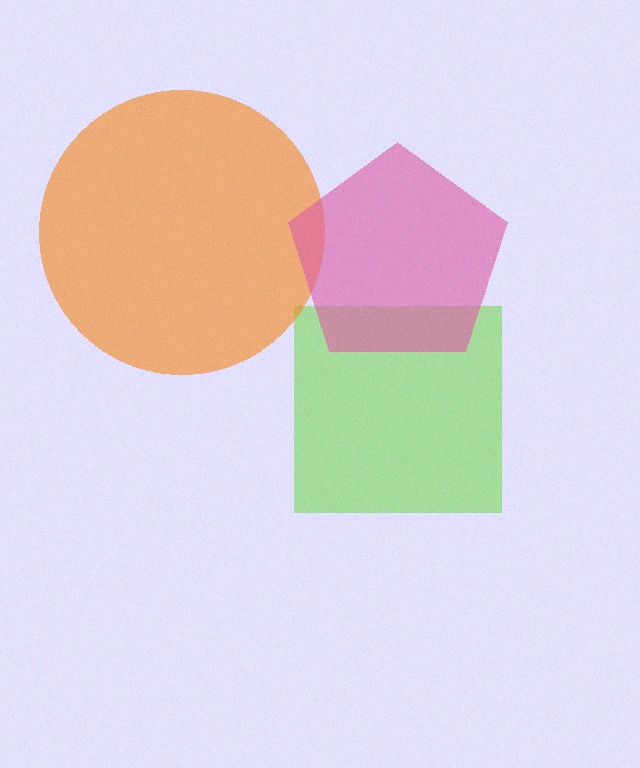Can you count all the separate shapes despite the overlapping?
Yes, there are 3 separate shapes.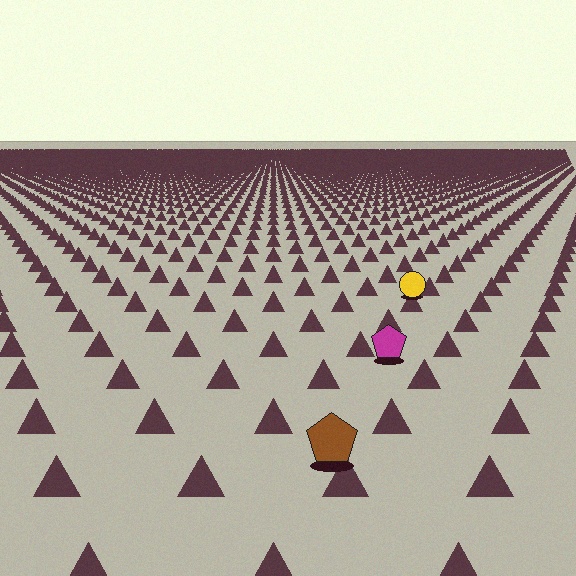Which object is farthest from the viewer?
The yellow circle is farthest from the viewer. It appears smaller and the ground texture around it is denser.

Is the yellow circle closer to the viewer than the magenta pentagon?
No. The magenta pentagon is closer — you can tell from the texture gradient: the ground texture is coarser near it.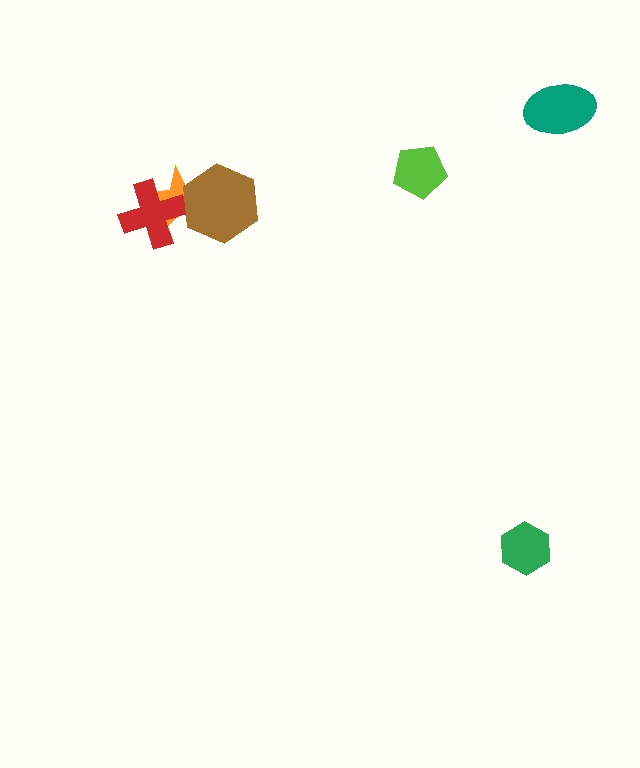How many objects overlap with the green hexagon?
0 objects overlap with the green hexagon.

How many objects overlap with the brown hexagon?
1 object overlaps with the brown hexagon.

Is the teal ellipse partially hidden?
No, no other shape covers it.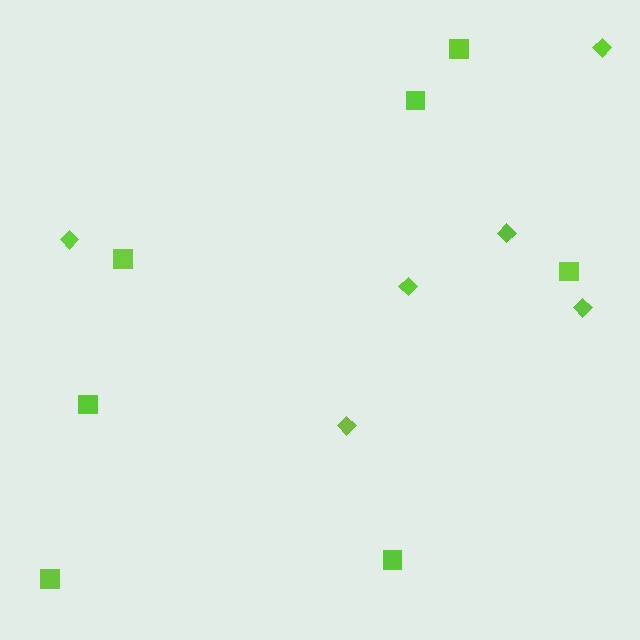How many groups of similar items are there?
There are 2 groups: one group of diamonds (6) and one group of squares (7).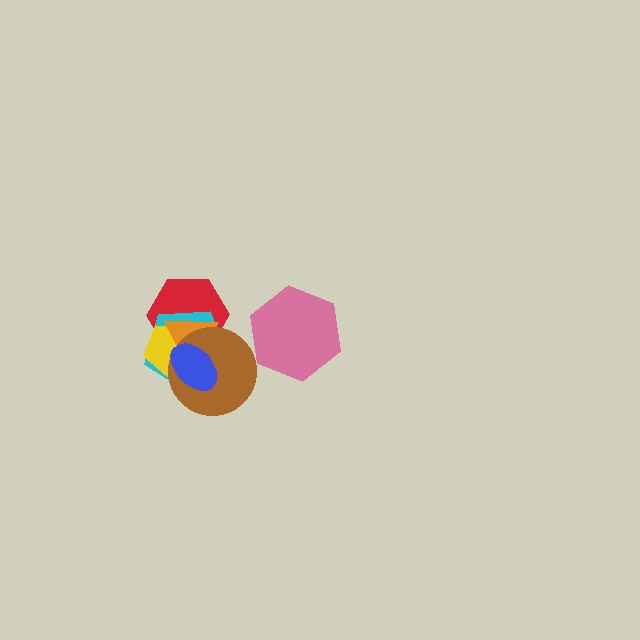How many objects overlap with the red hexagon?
5 objects overlap with the red hexagon.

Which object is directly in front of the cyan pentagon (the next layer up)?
The yellow pentagon is directly in front of the cyan pentagon.